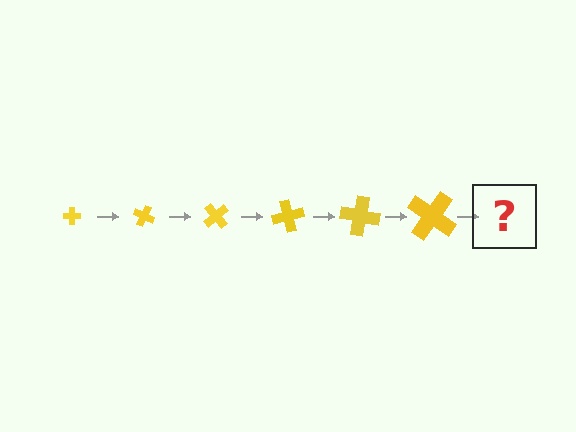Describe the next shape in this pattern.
It should be a cross, larger than the previous one and rotated 150 degrees from the start.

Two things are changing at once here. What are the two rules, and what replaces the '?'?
The two rules are that the cross grows larger each step and it rotates 25 degrees each step. The '?' should be a cross, larger than the previous one and rotated 150 degrees from the start.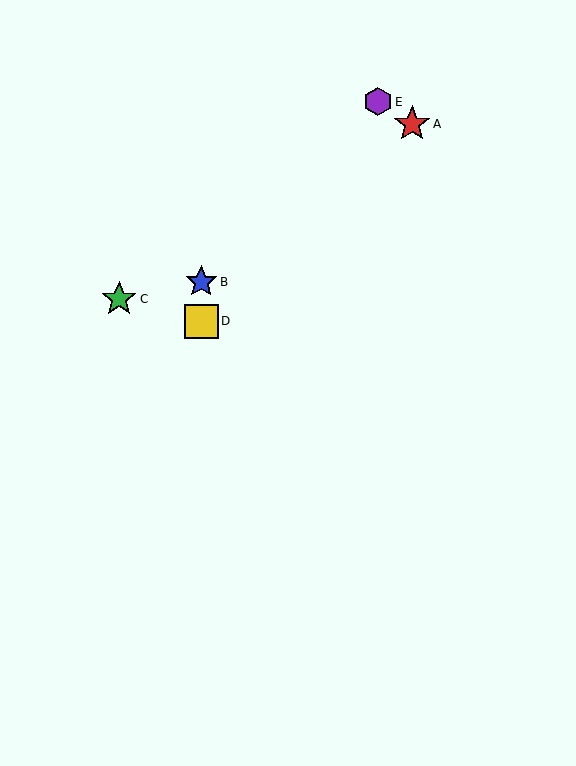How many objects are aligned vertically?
2 objects (B, D) are aligned vertically.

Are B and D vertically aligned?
Yes, both are at x≈201.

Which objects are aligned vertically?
Objects B, D are aligned vertically.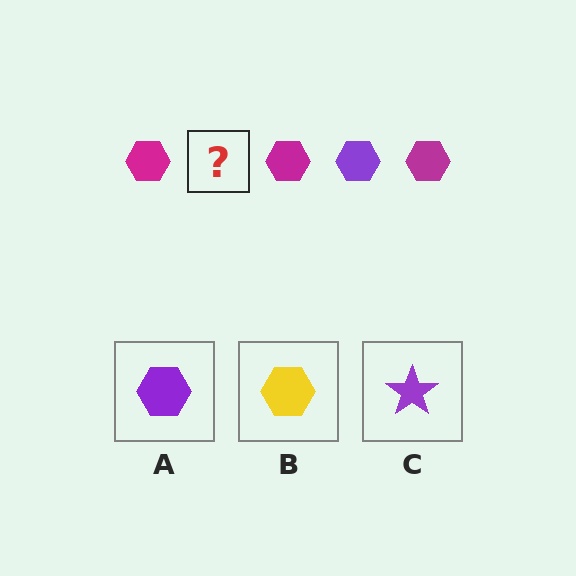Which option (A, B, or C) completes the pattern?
A.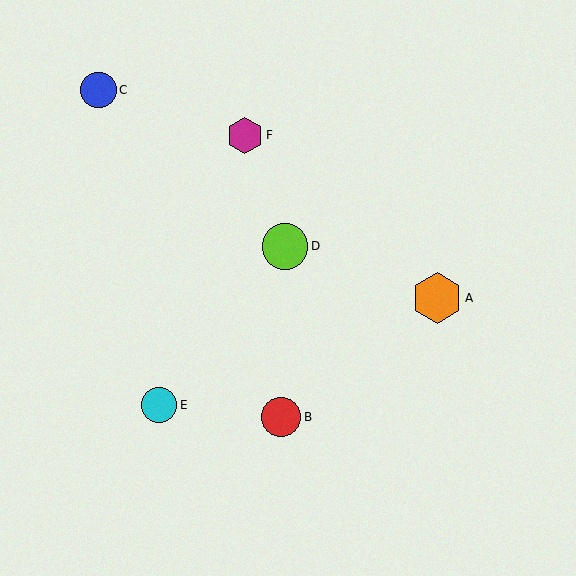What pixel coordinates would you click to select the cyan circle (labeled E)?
Click at (159, 405) to select the cyan circle E.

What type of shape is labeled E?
Shape E is a cyan circle.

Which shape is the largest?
The orange hexagon (labeled A) is the largest.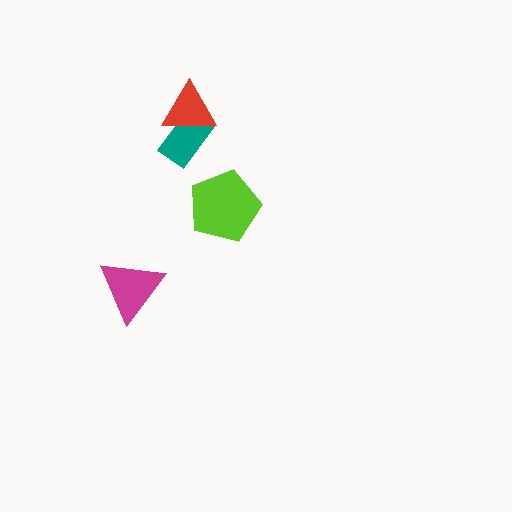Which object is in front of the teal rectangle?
The red triangle is in front of the teal rectangle.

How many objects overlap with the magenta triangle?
0 objects overlap with the magenta triangle.